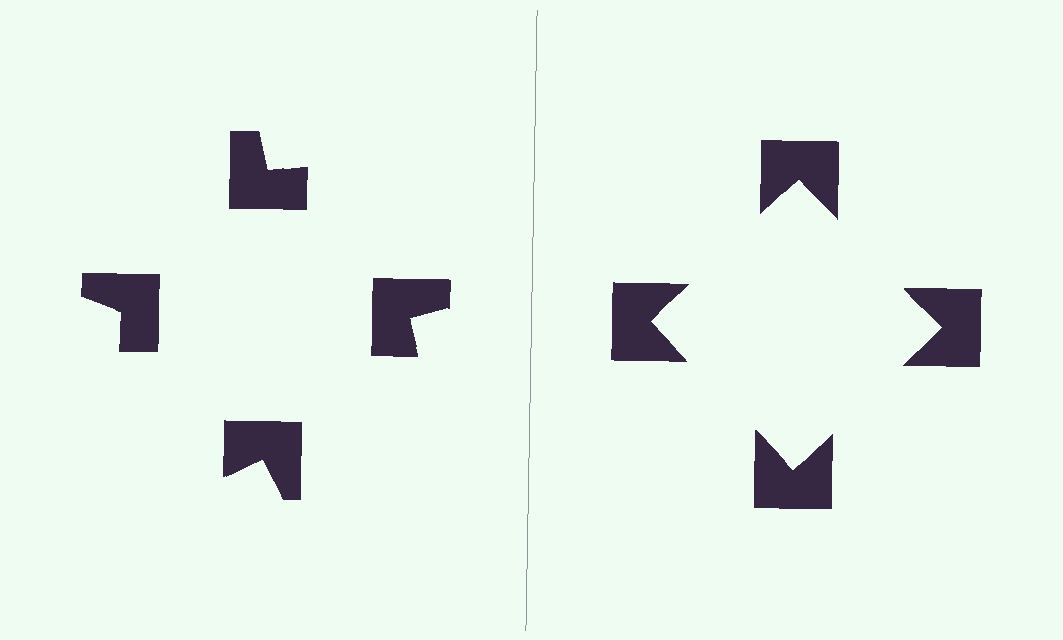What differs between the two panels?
The notched squares are positioned identically on both sides; only the wedge orientations differ. On the right they align to a square; on the left they are misaligned.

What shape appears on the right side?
An illusory square.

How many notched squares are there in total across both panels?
8 — 4 on each side.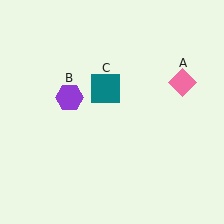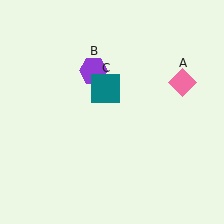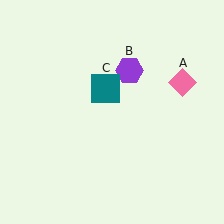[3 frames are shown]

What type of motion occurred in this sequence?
The purple hexagon (object B) rotated clockwise around the center of the scene.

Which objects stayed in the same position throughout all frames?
Pink diamond (object A) and teal square (object C) remained stationary.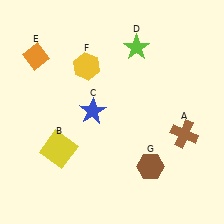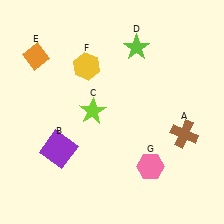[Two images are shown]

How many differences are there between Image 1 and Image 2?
There are 3 differences between the two images.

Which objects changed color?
B changed from yellow to purple. C changed from blue to lime. G changed from brown to pink.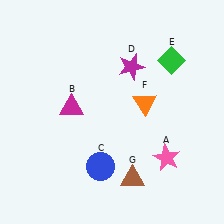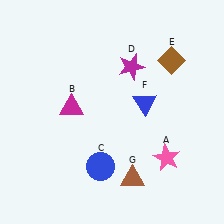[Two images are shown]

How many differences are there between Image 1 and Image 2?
There are 2 differences between the two images.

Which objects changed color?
E changed from green to brown. F changed from orange to blue.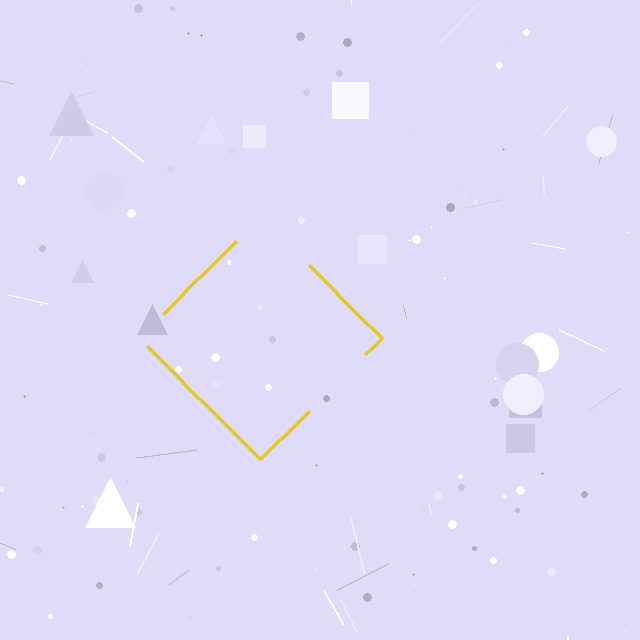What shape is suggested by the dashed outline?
The dashed outline suggests a diamond.